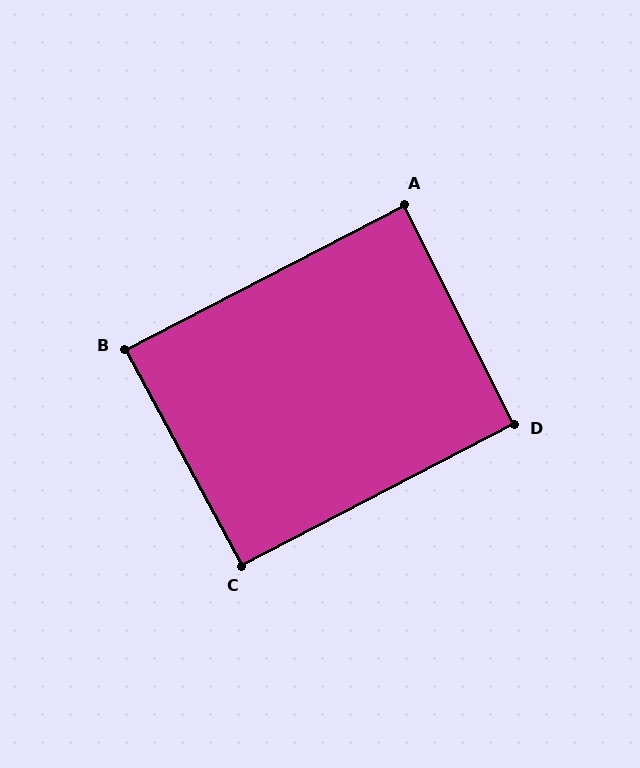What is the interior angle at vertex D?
Approximately 91 degrees (approximately right).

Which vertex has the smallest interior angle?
A, at approximately 89 degrees.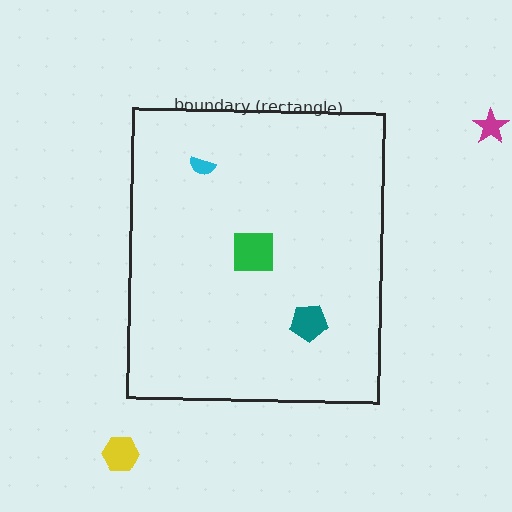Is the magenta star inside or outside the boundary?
Outside.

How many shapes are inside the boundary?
3 inside, 2 outside.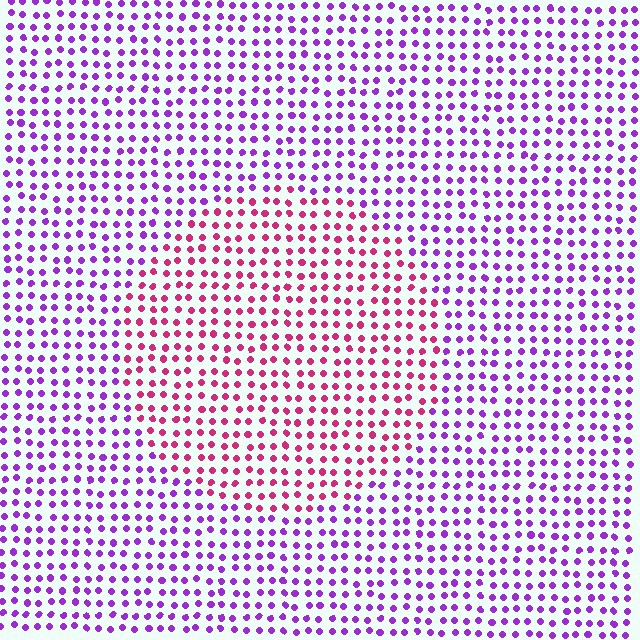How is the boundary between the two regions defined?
The boundary is defined purely by a slight shift in hue (about 49 degrees). Spacing, size, and orientation are identical on both sides.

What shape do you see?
I see a circle.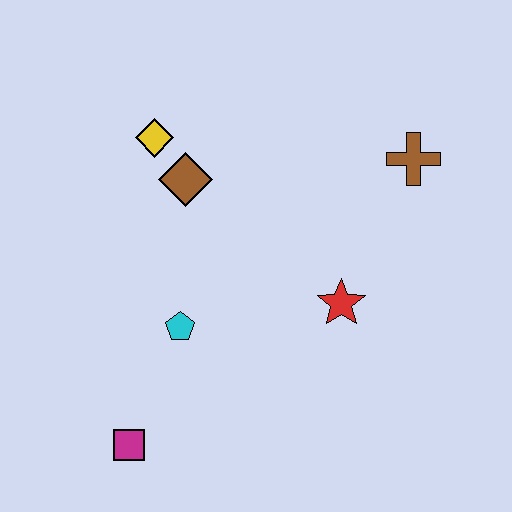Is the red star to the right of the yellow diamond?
Yes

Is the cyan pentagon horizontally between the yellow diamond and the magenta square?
No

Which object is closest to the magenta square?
The cyan pentagon is closest to the magenta square.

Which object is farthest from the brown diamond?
The magenta square is farthest from the brown diamond.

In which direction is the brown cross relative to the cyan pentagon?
The brown cross is to the right of the cyan pentagon.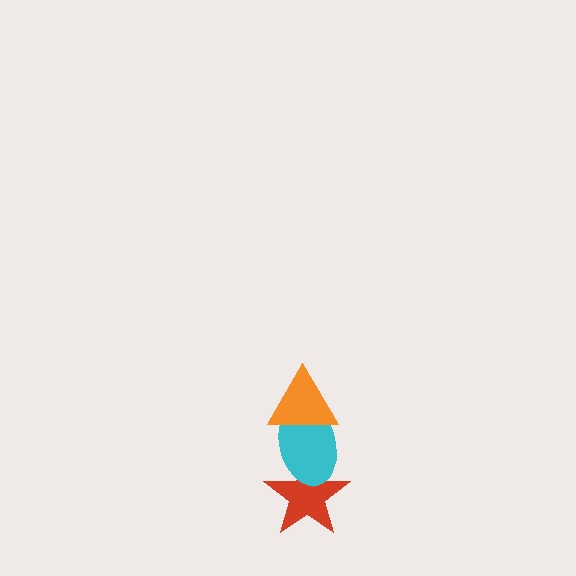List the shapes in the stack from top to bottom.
From top to bottom: the orange triangle, the cyan ellipse, the red star.